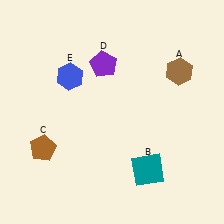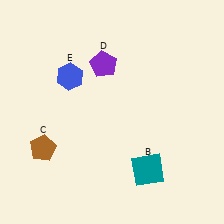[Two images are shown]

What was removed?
The brown hexagon (A) was removed in Image 2.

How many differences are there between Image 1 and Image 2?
There is 1 difference between the two images.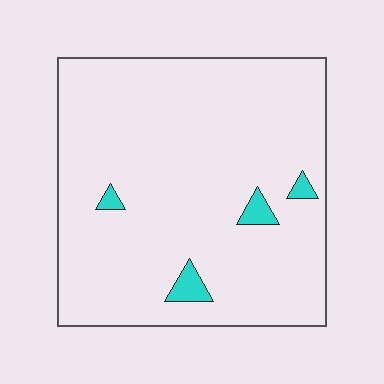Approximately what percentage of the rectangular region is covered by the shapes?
Approximately 5%.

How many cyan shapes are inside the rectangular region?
4.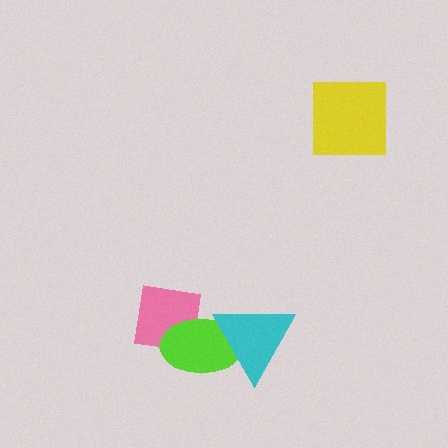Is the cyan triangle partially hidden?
No, no other shape covers it.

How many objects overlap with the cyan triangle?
1 object overlaps with the cyan triangle.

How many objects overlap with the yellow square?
0 objects overlap with the yellow square.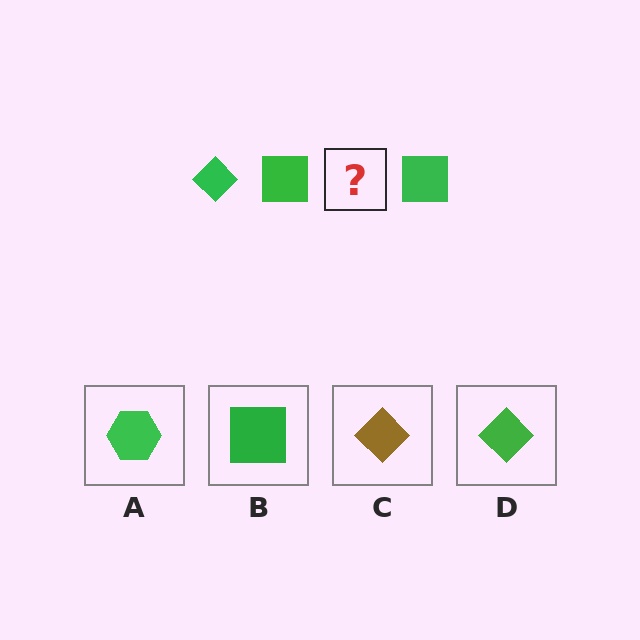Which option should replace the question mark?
Option D.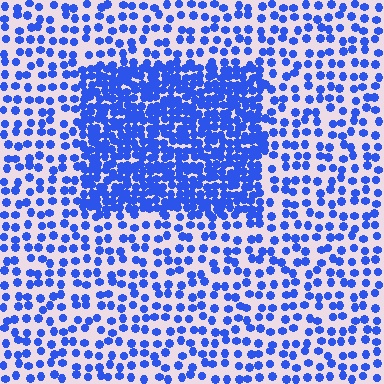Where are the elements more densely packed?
The elements are more densely packed inside the rectangle boundary.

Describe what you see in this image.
The image contains small blue elements arranged at two different densities. A rectangle-shaped region is visible where the elements are more densely packed than the surrounding area.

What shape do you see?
I see a rectangle.